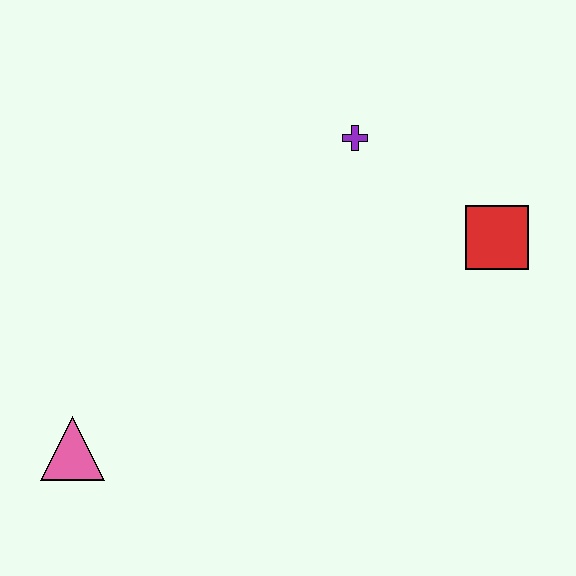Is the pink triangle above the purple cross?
No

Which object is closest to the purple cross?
The red square is closest to the purple cross.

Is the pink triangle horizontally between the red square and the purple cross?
No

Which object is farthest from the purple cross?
The pink triangle is farthest from the purple cross.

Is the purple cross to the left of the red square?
Yes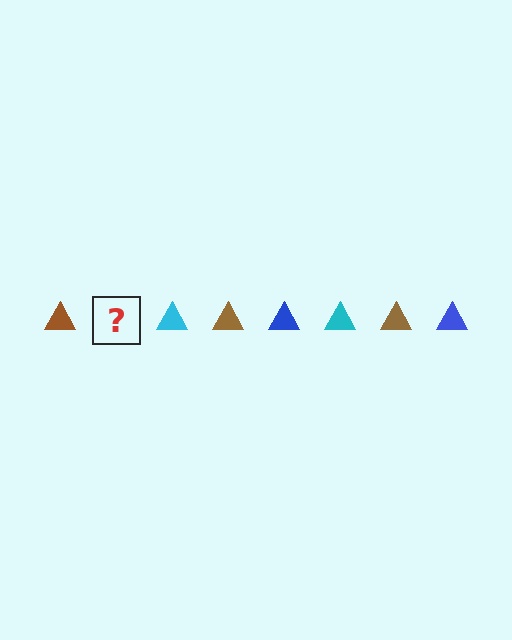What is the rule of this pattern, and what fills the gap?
The rule is that the pattern cycles through brown, blue, cyan triangles. The gap should be filled with a blue triangle.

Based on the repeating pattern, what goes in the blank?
The blank should be a blue triangle.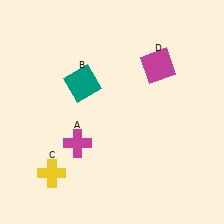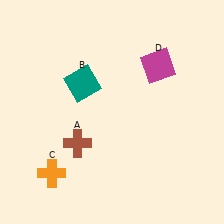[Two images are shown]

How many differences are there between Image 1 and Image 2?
There are 2 differences between the two images.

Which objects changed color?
A changed from magenta to brown. C changed from yellow to orange.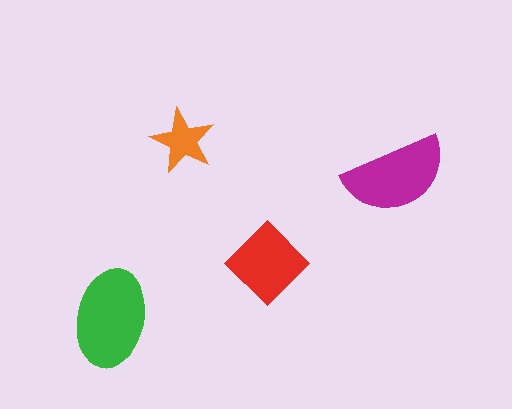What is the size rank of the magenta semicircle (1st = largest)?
2nd.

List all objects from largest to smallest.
The green ellipse, the magenta semicircle, the red diamond, the orange star.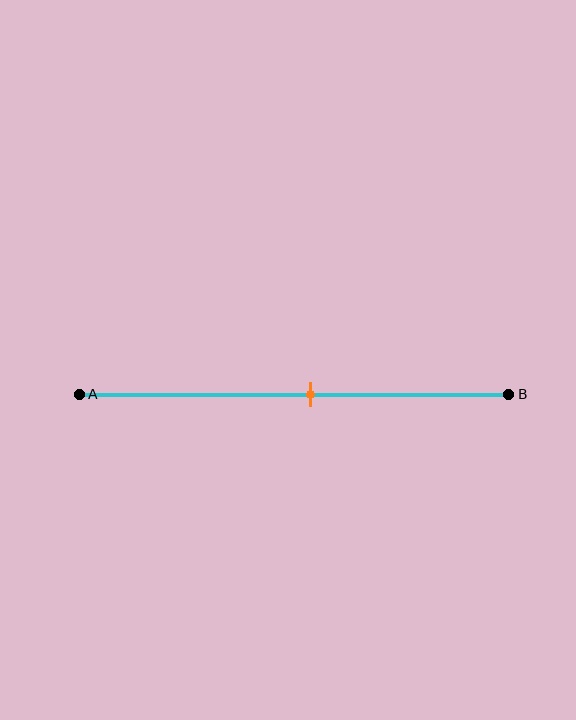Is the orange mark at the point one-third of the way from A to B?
No, the mark is at about 55% from A, not at the 33% one-third point.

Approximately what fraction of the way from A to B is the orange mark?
The orange mark is approximately 55% of the way from A to B.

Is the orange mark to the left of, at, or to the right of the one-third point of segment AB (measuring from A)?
The orange mark is to the right of the one-third point of segment AB.